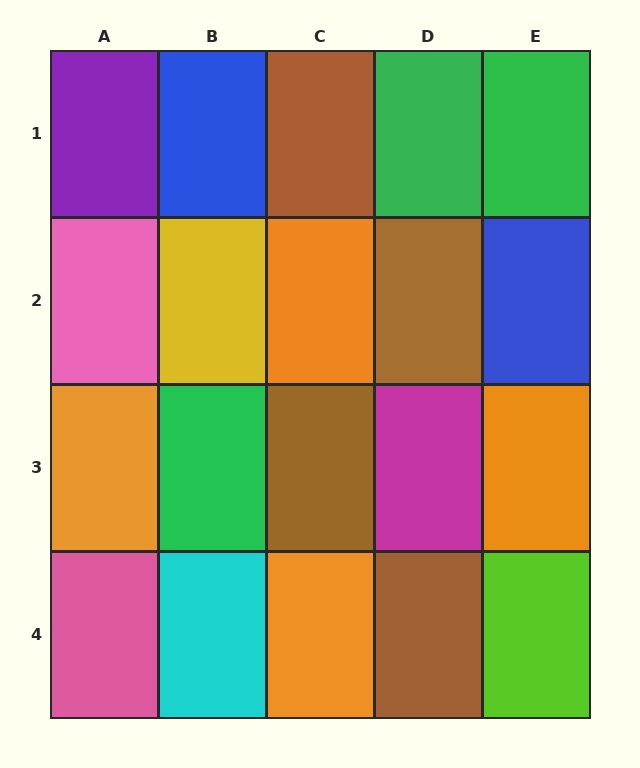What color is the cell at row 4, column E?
Lime.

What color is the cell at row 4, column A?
Pink.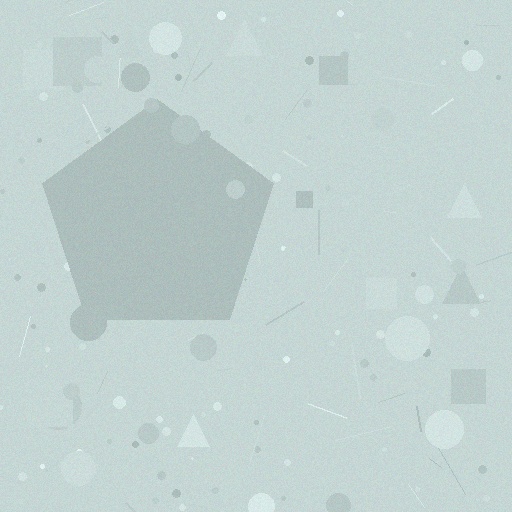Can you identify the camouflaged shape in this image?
The camouflaged shape is a pentagon.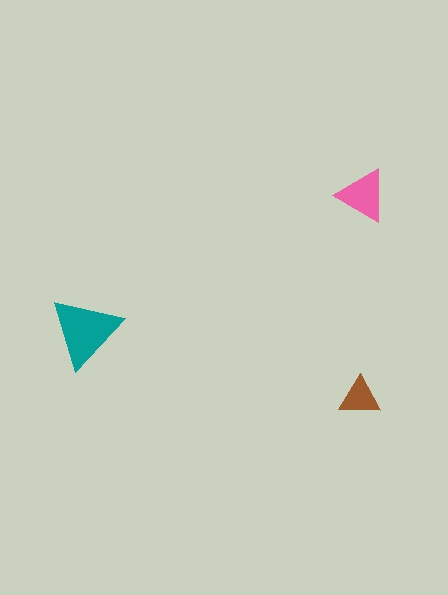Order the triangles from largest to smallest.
the teal one, the pink one, the brown one.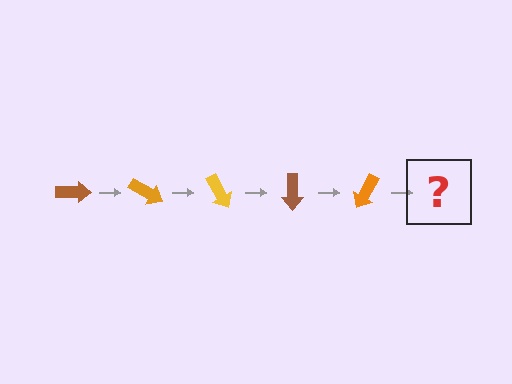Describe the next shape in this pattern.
It should be a yellow arrow, rotated 150 degrees from the start.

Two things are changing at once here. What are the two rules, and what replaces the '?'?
The two rules are that it rotates 30 degrees each step and the color cycles through brown, orange, and yellow. The '?' should be a yellow arrow, rotated 150 degrees from the start.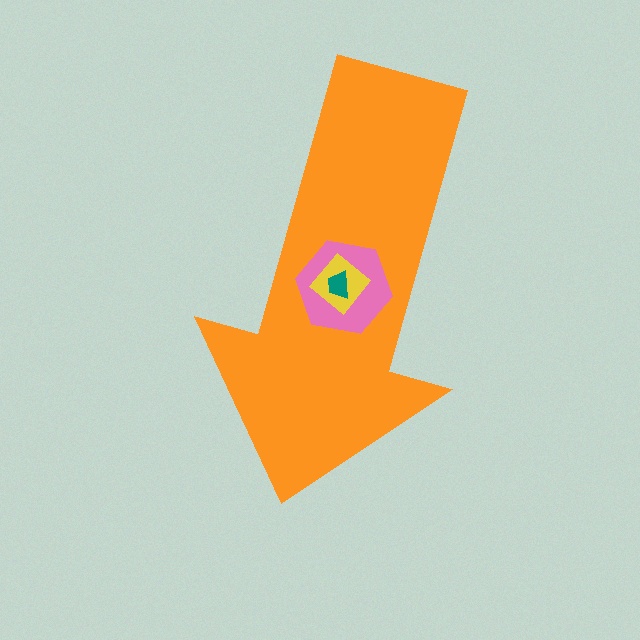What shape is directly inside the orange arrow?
The pink hexagon.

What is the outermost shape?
The orange arrow.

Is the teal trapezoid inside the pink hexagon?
Yes.